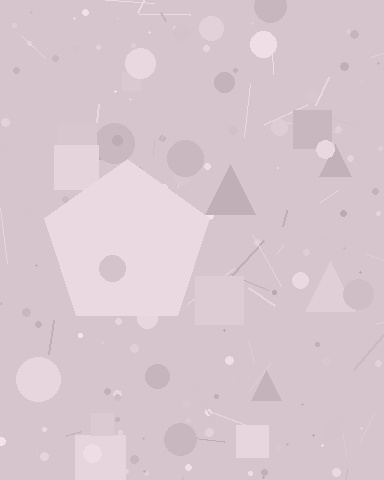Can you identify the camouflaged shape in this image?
The camouflaged shape is a pentagon.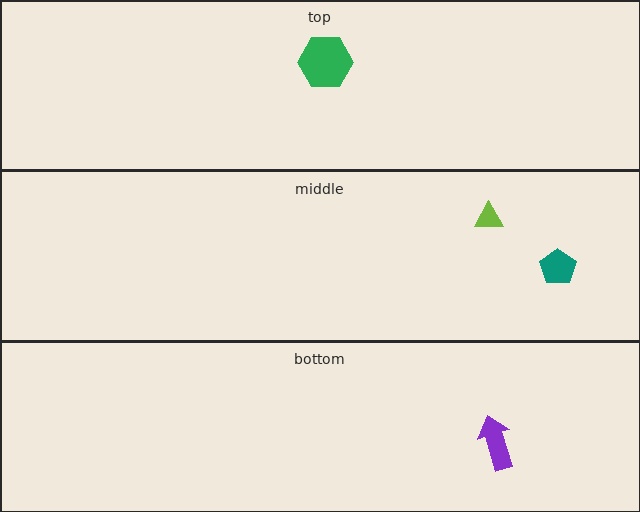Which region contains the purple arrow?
The bottom region.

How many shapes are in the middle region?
2.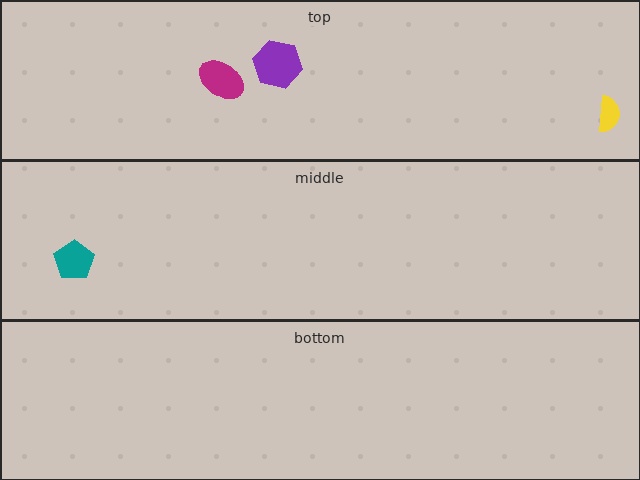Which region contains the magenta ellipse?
The top region.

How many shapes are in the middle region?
1.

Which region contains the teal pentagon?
The middle region.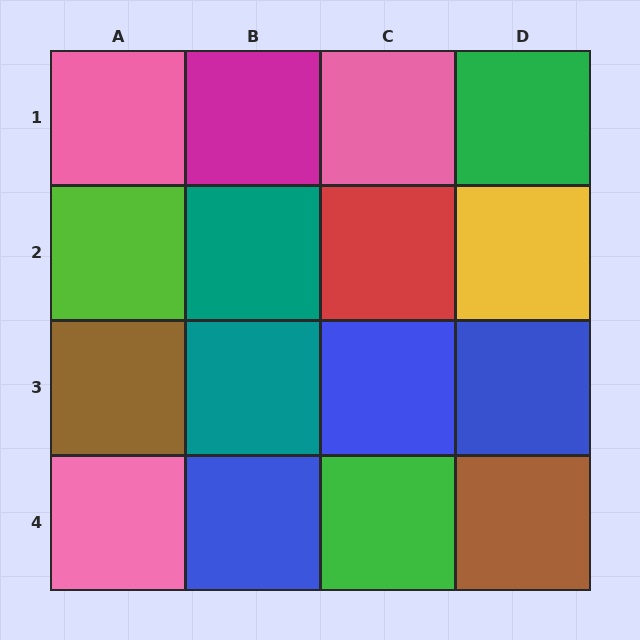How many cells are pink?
3 cells are pink.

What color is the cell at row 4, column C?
Green.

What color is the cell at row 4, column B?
Blue.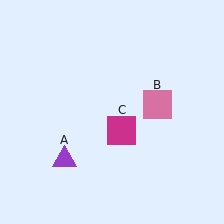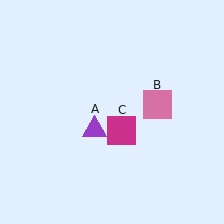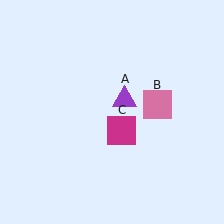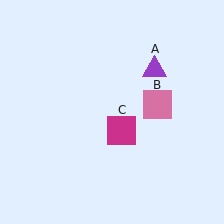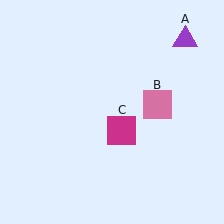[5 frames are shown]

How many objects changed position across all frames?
1 object changed position: purple triangle (object A).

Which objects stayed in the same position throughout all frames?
Pink square (object B) and magenta square (object C) remained stationary.